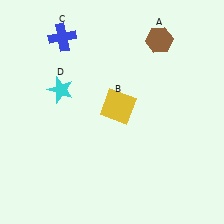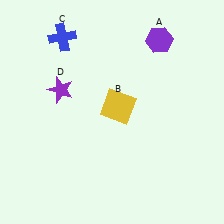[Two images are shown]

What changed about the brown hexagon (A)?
In Image 1, A is brown. In Image 2, it changed to purple.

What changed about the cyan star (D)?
In Image 1, D is cyan. In Image 2, it changed to purple.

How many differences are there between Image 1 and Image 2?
There are 2 differences between the two images.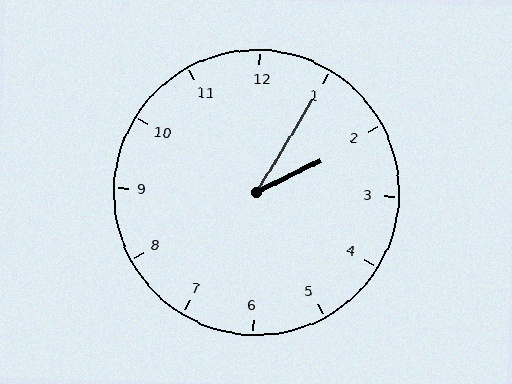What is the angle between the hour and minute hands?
Approximately 32 degrees.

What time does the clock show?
2:05.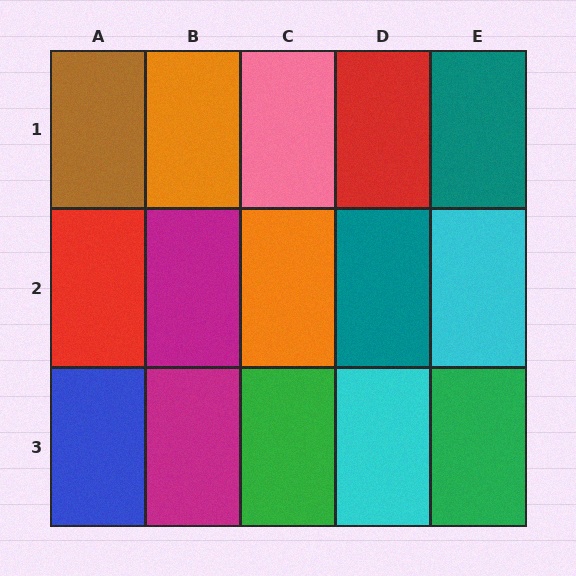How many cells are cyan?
2 cells are cyan.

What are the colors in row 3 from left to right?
Blue, magenta, green, cyan, green.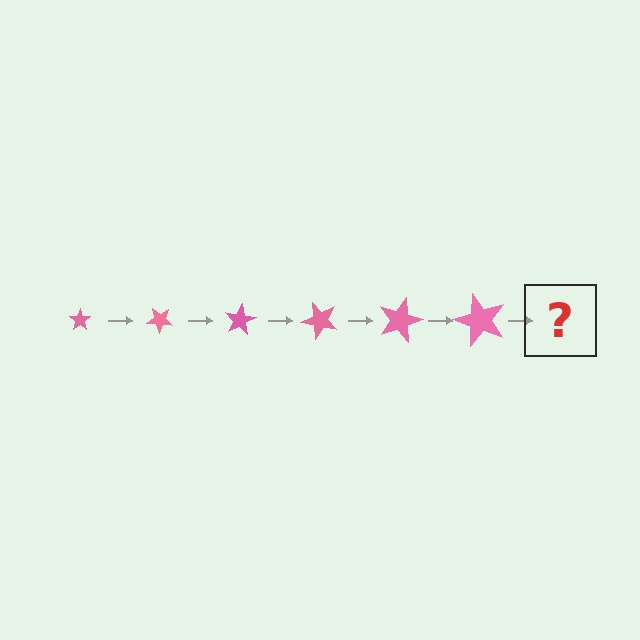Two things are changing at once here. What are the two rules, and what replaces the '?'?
The two rules are that the star grows larger each step and it rotates 40 degrees each step. The '?' should be a star, larger than the previous one and rotated 240 degrees from the start.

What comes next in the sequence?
The next element should be a star, larger than the previous one and rotated 240 degrees from the start.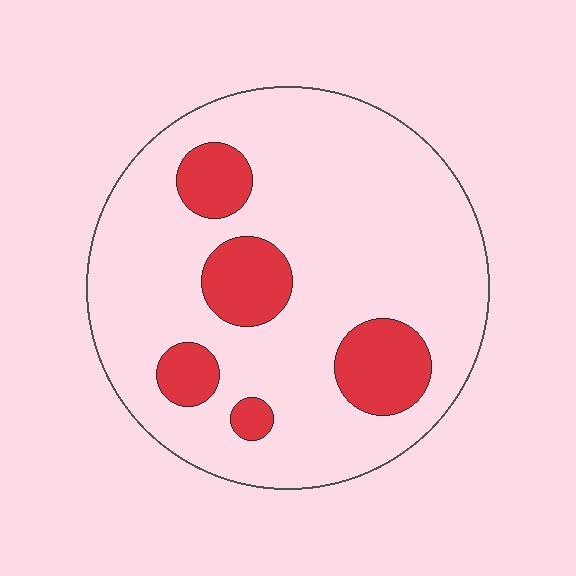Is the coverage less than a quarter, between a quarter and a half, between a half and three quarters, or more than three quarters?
Less than a quarter.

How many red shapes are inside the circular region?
5.